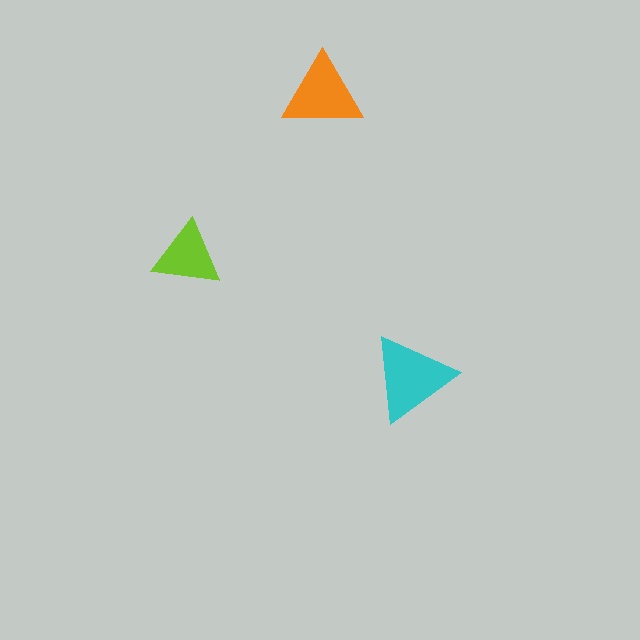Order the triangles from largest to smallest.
the cyan one, the orange one, the lime one.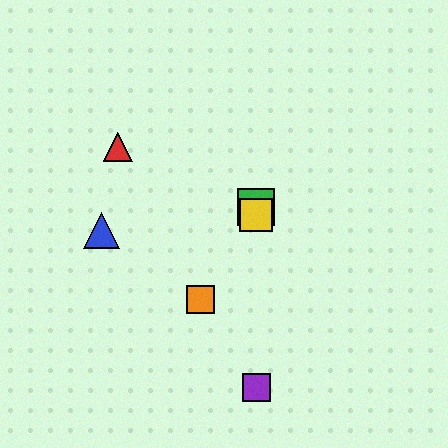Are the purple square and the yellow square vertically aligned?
Yes, both are at x≈256.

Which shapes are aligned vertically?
The green square, the yellow square, the purple square are aligned vertically.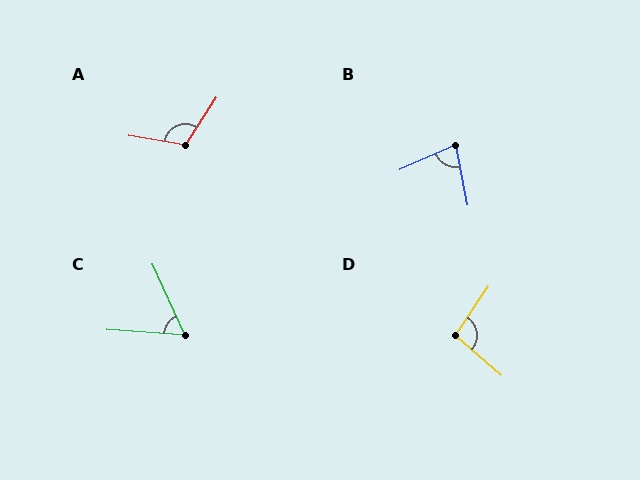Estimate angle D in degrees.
Approximately 97 degrees.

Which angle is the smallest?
C, at approximately 62 degrees.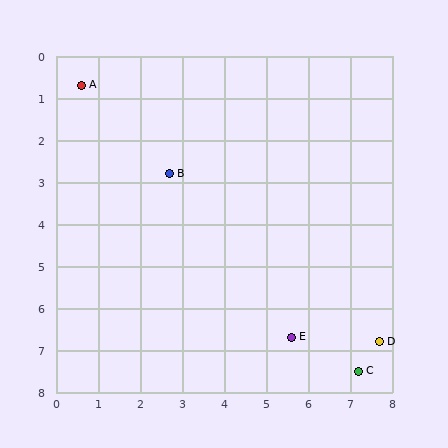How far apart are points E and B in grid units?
Points E and B are about 4.9 grid units apart.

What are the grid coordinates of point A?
Point A is at approximately (0.6, 0.7).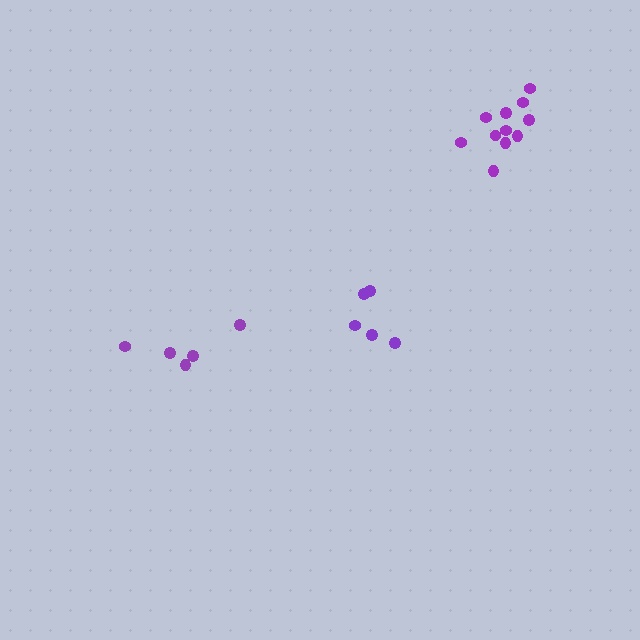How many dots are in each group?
Group 1: 5 dots, Group 2: 5 dots, Group 3: 11 dots (21 total).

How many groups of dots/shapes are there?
There are 3 groups.